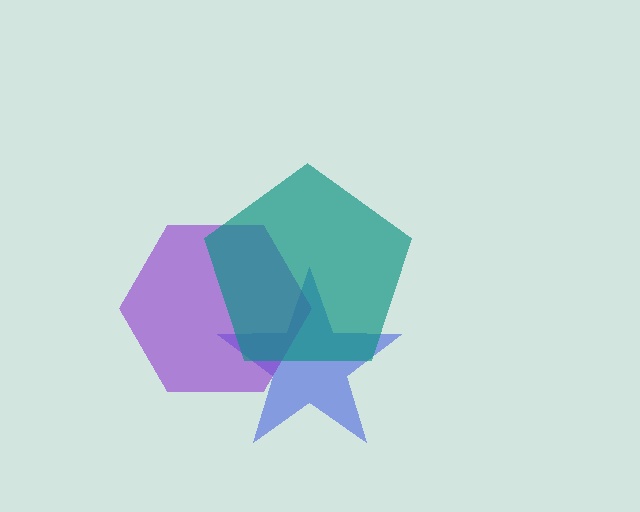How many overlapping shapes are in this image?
There are 3 overlapping shapes in the image.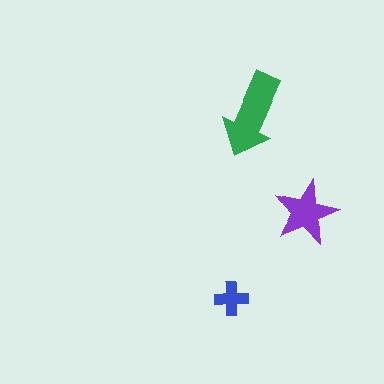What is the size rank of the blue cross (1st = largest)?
3rd.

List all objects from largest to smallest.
The green arrow, the purple star, the blue cross.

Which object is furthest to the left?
The blue cross is leftmost.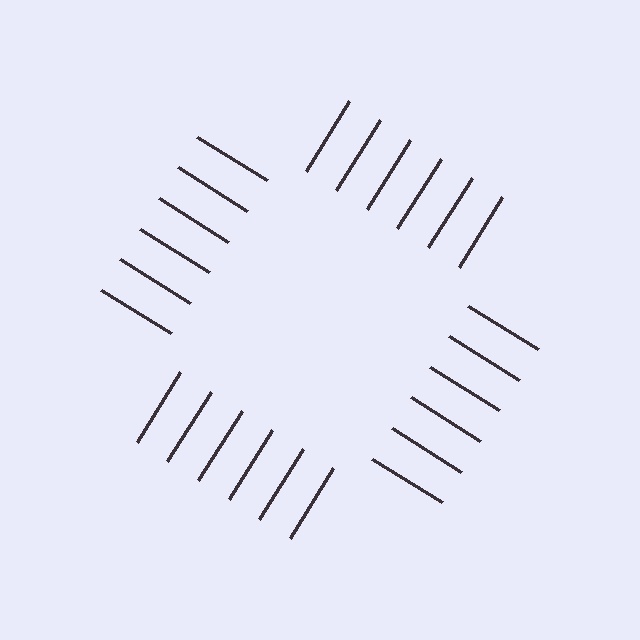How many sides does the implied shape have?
4 sides — the line-ends trace a square.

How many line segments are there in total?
24 — 6 along each of the 4 edges.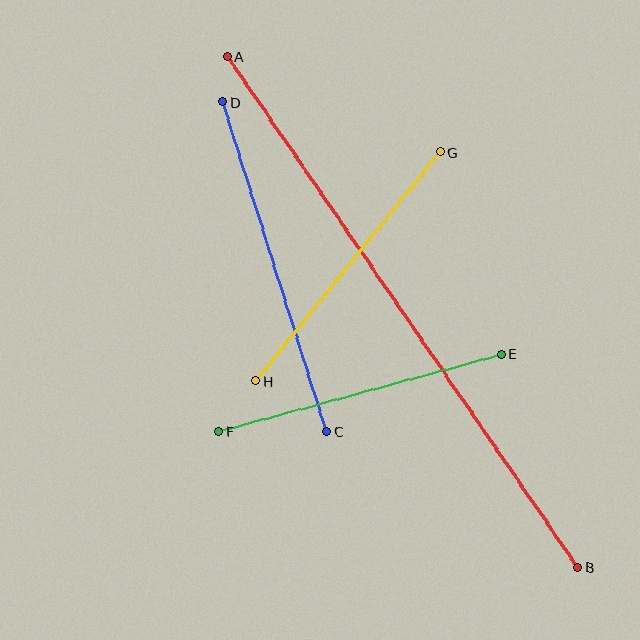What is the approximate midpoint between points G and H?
The midpoint is at approximately (348, 266) pixels.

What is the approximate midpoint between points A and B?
The midpoint is at approximately (403, 312) pixels.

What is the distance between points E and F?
The distance is approximately 293 pixels.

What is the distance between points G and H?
The distance is approximately 294 pixels.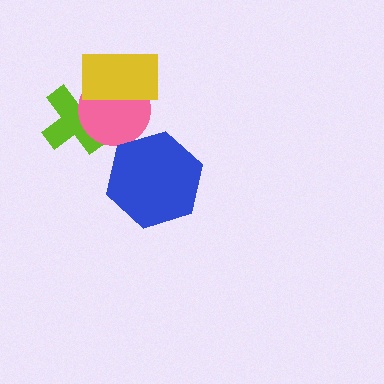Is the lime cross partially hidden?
Yes, it is partially covered by another shape.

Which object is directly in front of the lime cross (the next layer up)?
The pink circle is directly in front of the lime cross.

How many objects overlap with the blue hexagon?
0 objects overlap with the blue hexagon.